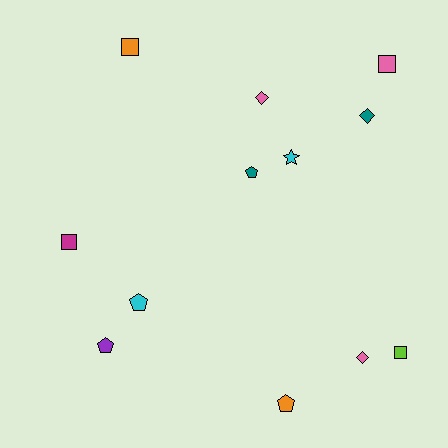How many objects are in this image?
There are 12 objects.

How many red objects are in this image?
There are no red objects.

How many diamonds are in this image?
There are 3 diamonds.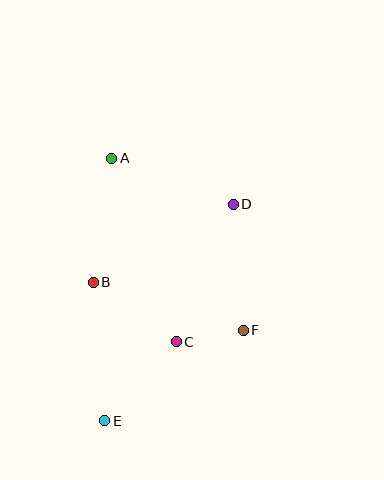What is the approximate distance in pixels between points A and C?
The distance between A and C is approximately 194 pixels.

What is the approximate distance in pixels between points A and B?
The distance between A and B is approximately 125 pixels.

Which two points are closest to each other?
Points C and F are closest to each other.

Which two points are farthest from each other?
Points A and E are farthest from each other.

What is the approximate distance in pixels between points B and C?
The distance between B and C is approximately 102 pixels.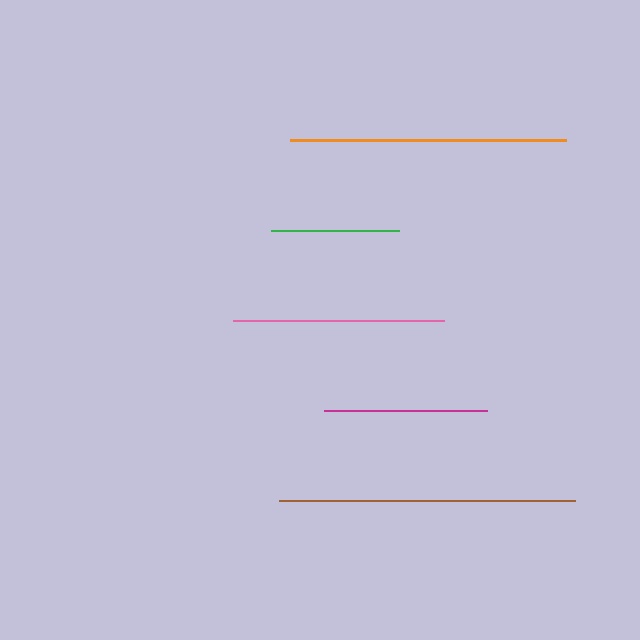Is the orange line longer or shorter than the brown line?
The brown line is longer than the orange line.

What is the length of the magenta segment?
The magenta segment is approximately 162 pixels long.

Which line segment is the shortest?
The green line is the shortest at approximately 128 pixels.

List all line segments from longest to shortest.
From longest to shortest: brown, orange, pink, magenta, green.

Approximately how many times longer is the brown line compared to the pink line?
The brown line is approximately 1.4 times the length of the pink line.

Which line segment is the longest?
The brown line is the longest at approximately 295 pixels.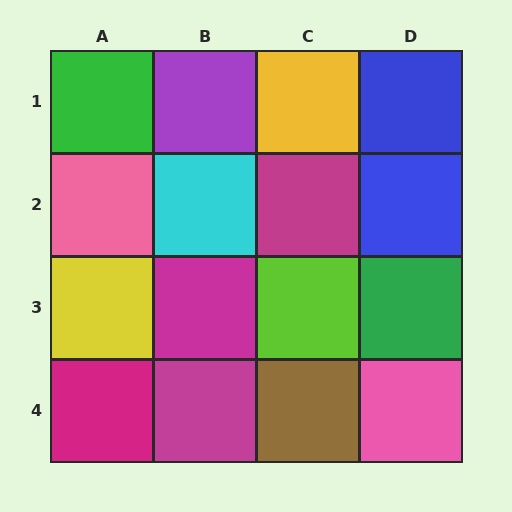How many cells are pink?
2 cells are pink.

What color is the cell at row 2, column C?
Magenta.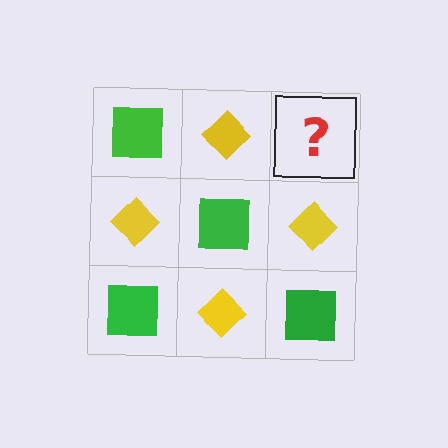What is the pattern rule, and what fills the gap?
The rule is that it alternates green square and yellow diamond in a checkerboard pattern. The gap should be filled with a green square.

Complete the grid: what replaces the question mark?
The question mark should be replaced with a green square.